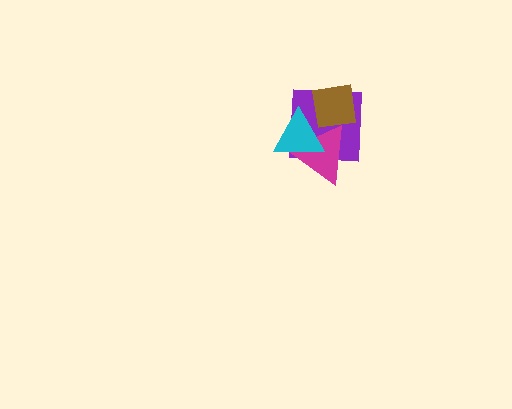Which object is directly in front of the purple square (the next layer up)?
The magenta triangle is directly in front of the purple square.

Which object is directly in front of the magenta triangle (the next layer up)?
The cyan triangle is directly in front of the magenta triangle.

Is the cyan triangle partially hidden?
Yes, it is partially covered by another shape.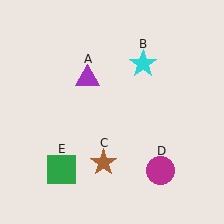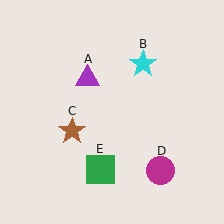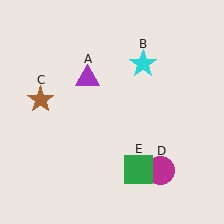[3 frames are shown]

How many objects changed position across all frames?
2 objects changed position: brown star (object C), green square (object E).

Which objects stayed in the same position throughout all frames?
Purple triangle (object A) and cyan star (object B) and magenta circle (object D) remained stationary.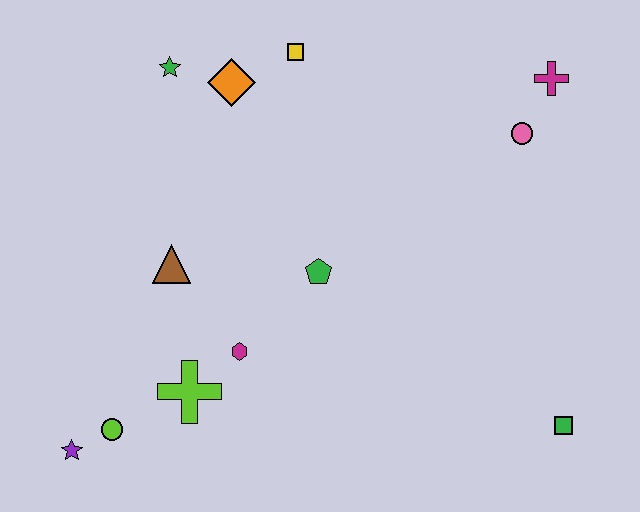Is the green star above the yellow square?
No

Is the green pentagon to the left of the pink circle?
Yes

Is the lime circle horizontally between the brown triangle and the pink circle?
No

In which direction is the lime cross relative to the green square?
The lime cross is to the left of the green square.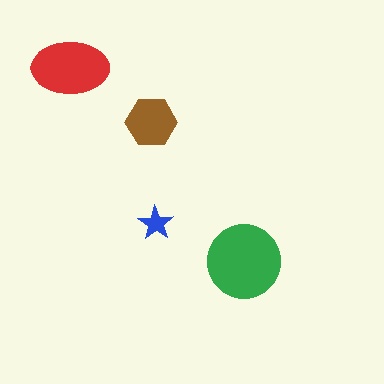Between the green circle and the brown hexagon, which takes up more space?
The green circle.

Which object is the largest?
The green circle.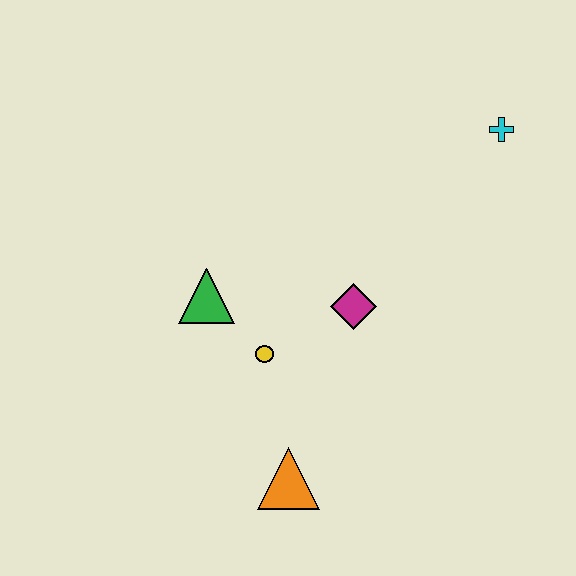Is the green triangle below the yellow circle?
No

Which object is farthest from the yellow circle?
The cyan cross is farthest from the yellow circle.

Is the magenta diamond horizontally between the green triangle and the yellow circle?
No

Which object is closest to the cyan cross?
The magenta diamond is closest to the cyan cross.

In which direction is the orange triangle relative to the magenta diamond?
The orange triangle is below the magenta diamond.